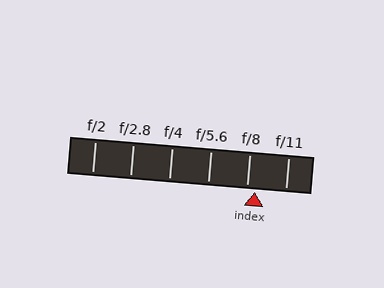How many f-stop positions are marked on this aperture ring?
There are 6 f-stop positions marked.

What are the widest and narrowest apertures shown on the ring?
The widest aperture shown is f/2 and the narrowest is f/11.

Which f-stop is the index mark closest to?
The index mark is closest to f/8.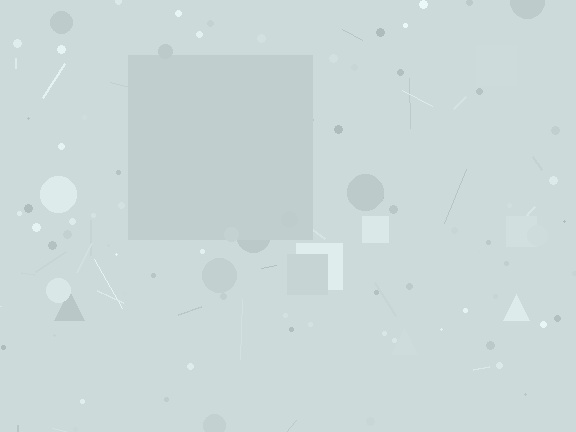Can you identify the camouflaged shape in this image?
The camouflaged shape is a square.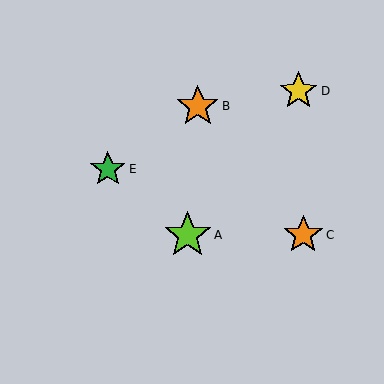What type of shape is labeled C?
Shape C is an orange star.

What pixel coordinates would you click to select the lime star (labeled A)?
Click at (188, 235) to select the lime star A.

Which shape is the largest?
The lime star (labeled A) is the largest.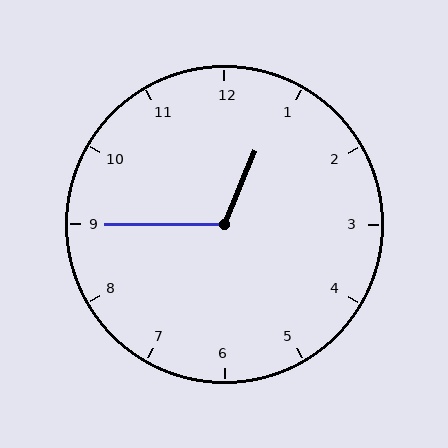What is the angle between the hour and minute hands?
Approximately 112 degrees.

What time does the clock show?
12:45.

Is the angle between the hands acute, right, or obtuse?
It is obtuse.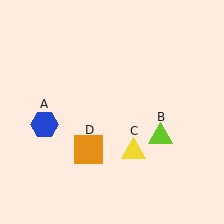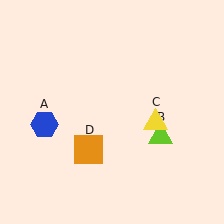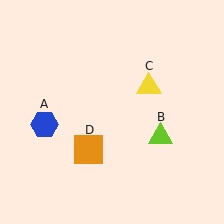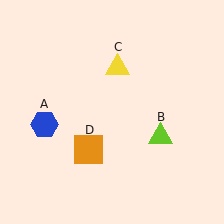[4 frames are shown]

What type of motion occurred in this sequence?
The yellow triangle (object C) rotated counterclockwise around the center of the scene.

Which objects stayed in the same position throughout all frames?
Blue hexagon (object A) and lime triangle (object B) and orange square (object D) remained stationary.